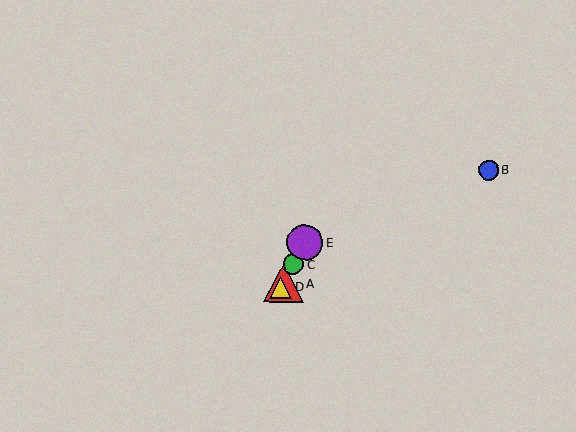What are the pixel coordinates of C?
Object C is at (293, 264).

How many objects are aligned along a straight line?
4 objects (A, C, D, E) are aligned along a straight line.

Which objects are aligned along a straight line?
Objects A, C, D, E are aligned along a straight line.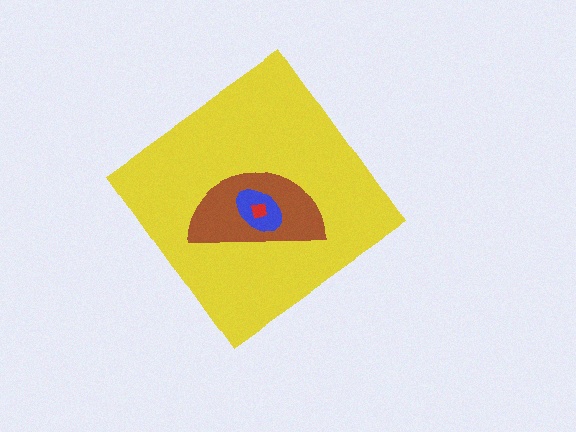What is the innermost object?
The red square.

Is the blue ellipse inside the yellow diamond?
Yes.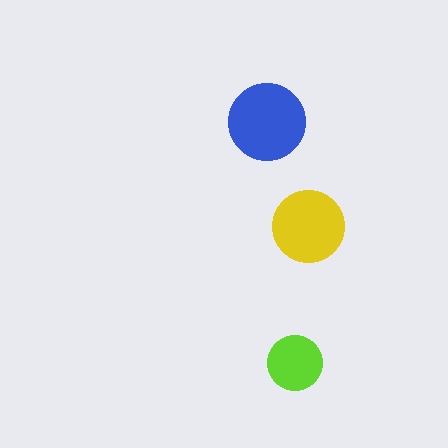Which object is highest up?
The blue circle is topmost.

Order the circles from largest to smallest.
the blue one, the yellow one, the lime one.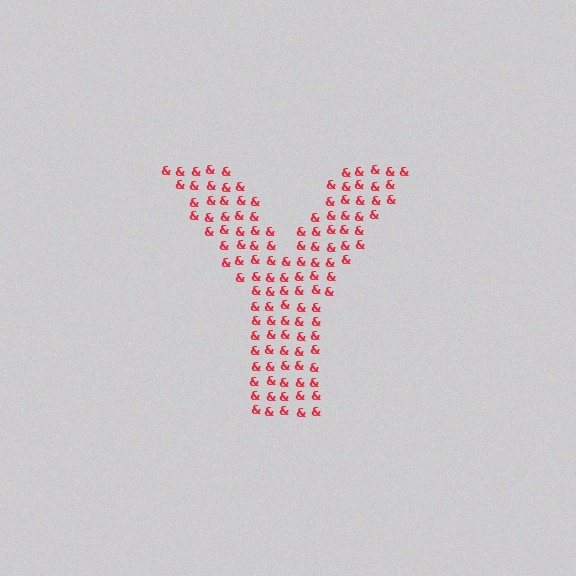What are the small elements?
The small elements are ampersands.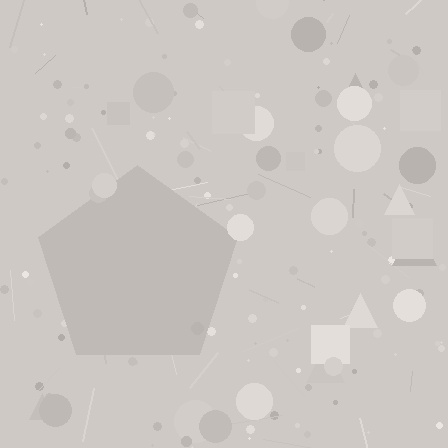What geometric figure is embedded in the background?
A pentagon is embedded in the background.